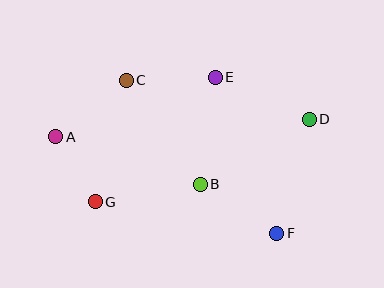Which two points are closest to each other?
Points A and G are closest to each other.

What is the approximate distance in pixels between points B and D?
The distance between B and D is approximately 127 pixels.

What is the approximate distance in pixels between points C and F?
The distance between C and F is approximately 215 pixels.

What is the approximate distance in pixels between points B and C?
The distance between B and C is approximately 128 pixels.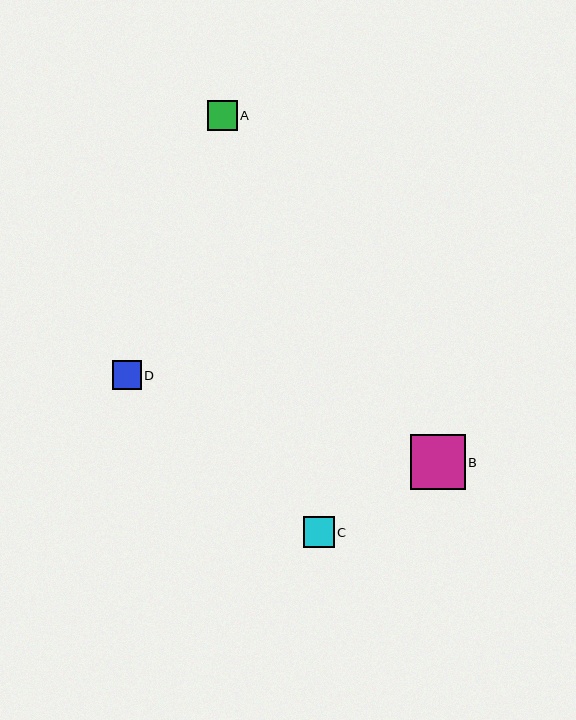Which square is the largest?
Square B is the largest with a size of approximately 55 pixels.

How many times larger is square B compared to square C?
Square B is approximately 1.8 times the size of square C.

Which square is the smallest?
Square D is the smallest with a size of approximately 28 pixels.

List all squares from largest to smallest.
From largest to smallest: B, C, A, D.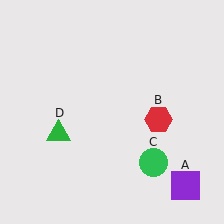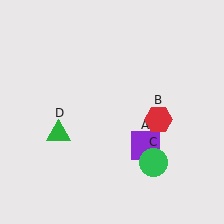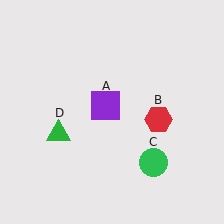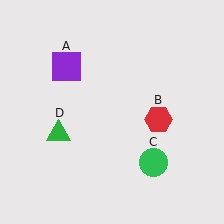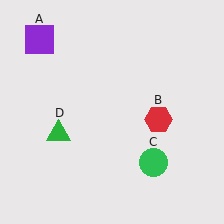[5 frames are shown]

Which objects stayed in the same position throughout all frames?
Red hexagon (object B) and green circle (object C) and green triangle (object D) remained stationary.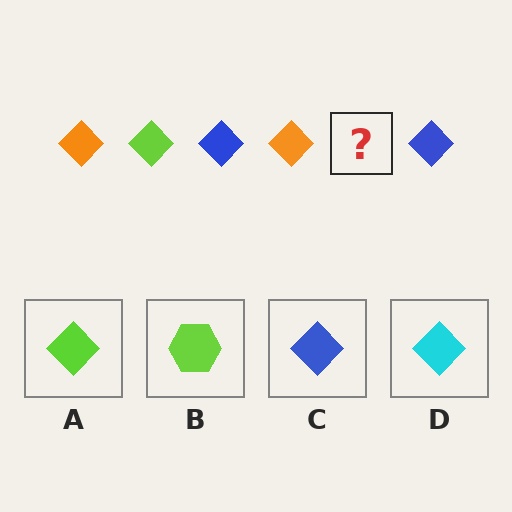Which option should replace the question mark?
Option A.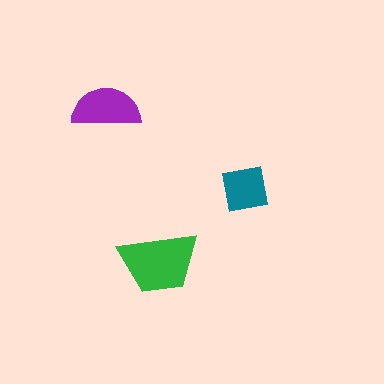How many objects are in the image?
There are 3 objects in the image.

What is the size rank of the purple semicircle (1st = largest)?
2nd.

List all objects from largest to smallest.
The green trapezoid, the purple semicircle, the teal square.